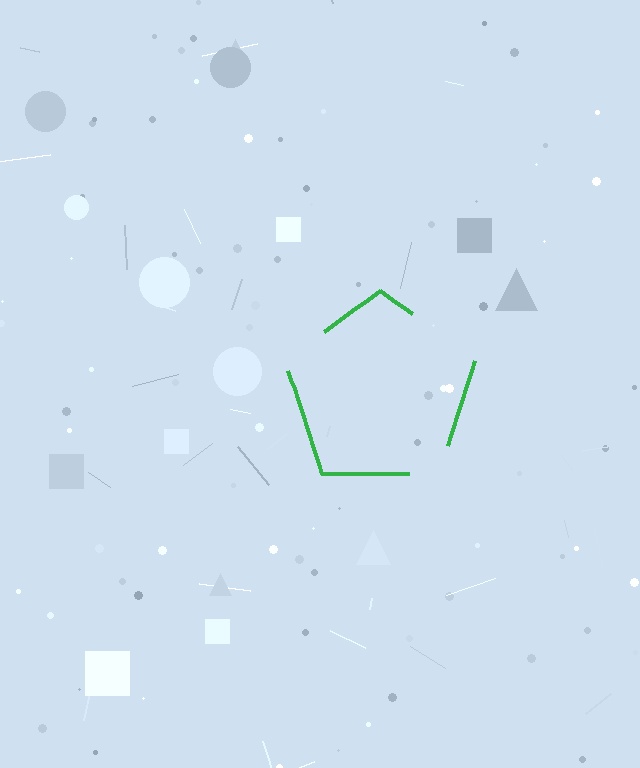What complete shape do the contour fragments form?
The contour fragments form a pentagon.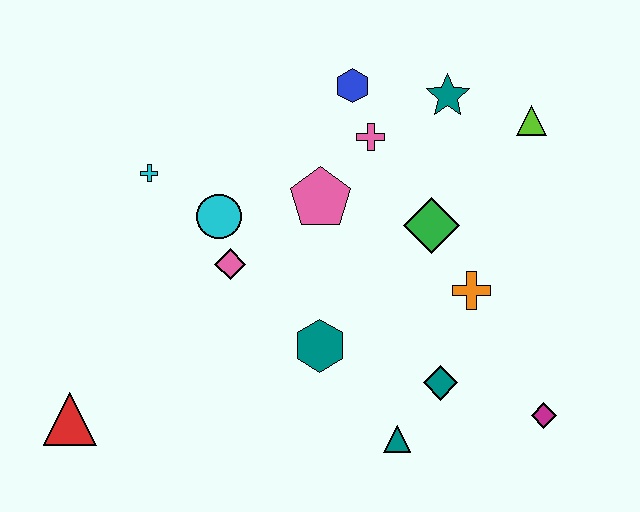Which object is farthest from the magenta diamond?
The red triangle is farthest from the magenta diamond.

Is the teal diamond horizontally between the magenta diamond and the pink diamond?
Yes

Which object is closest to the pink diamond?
The cyan circle is closest to the pink diamond.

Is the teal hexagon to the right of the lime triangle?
No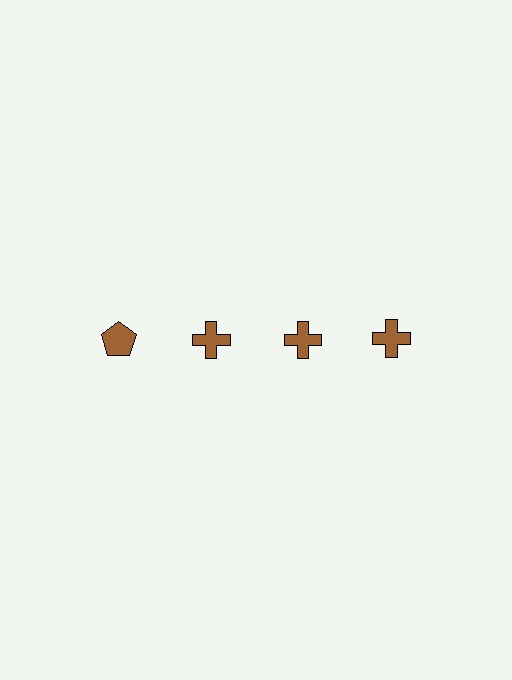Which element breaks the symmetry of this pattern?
The brown pentagon in the top row, leftmost column breaks the symmetry. All other shapes are brown crosses.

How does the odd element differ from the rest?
It has a different shape: pentagon instead of cross.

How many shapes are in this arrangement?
There are 4 shapes arranged in a grid pattern.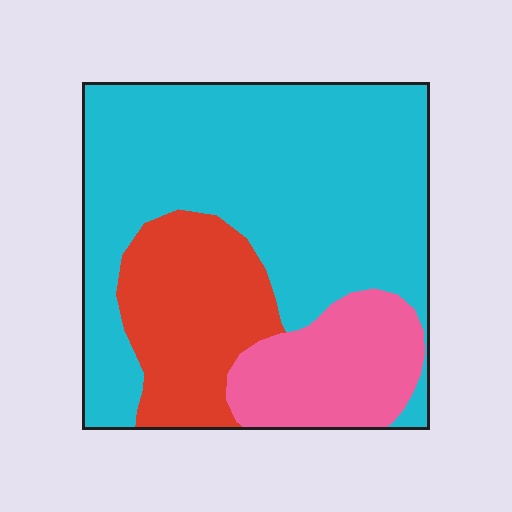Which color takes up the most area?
Cyan, at roughly 60%.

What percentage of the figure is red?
Red covers 21% of the figure.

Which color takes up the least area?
Pink, at roughly 15%.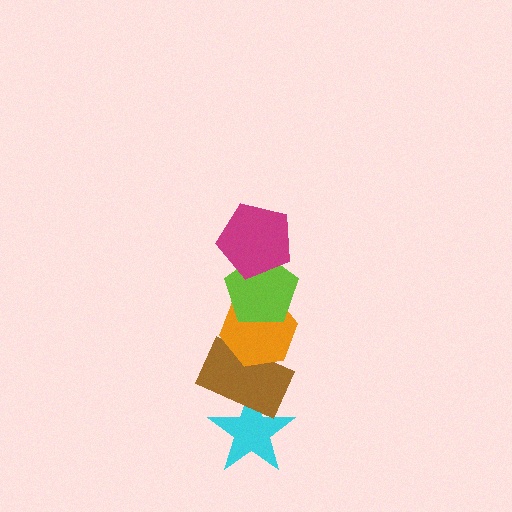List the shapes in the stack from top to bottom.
From top to bottom: the magenta pentagon, the lime pentagon, the orange hexagon, the brown rectangle, the cyan star.